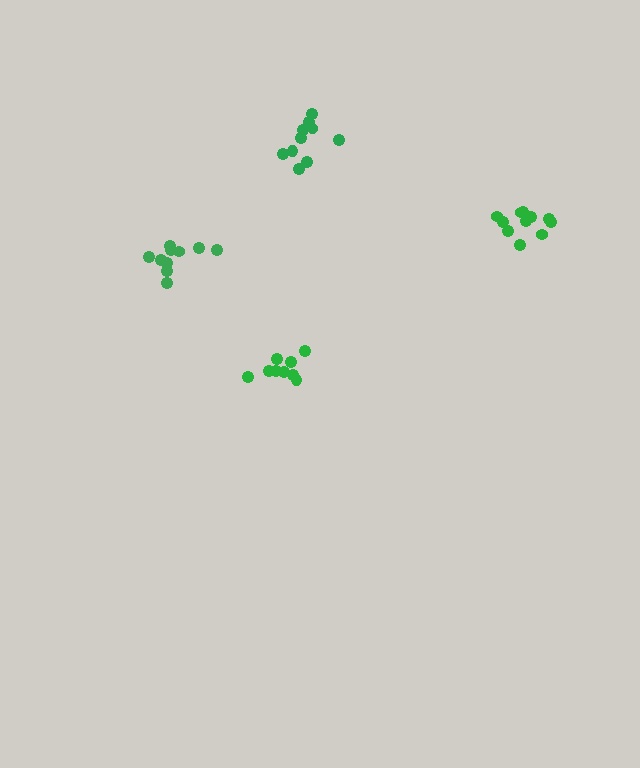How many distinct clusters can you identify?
There are 4 distinct clusters.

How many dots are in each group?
Group 1: 9 dots, Group 2: 10 dots, Group 3: 10 dots, Group 4: 11 dots (40 total).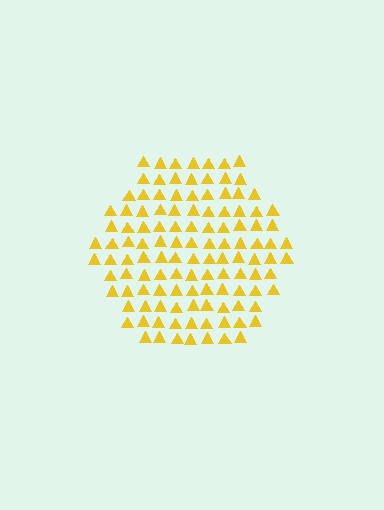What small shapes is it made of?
It is made of small triangles.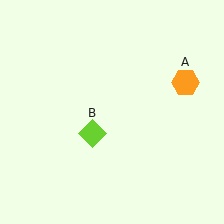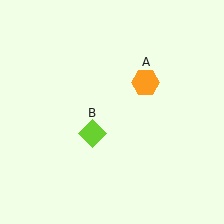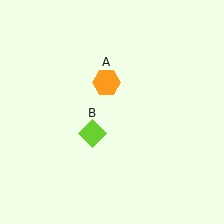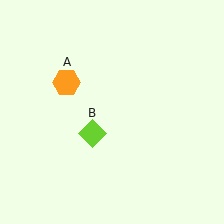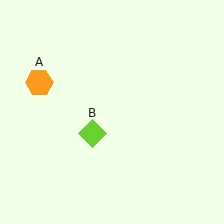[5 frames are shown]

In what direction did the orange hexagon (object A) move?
The orange hexagon (object A) moved left.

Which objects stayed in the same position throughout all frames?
Lime diamond (object B) remained stationary.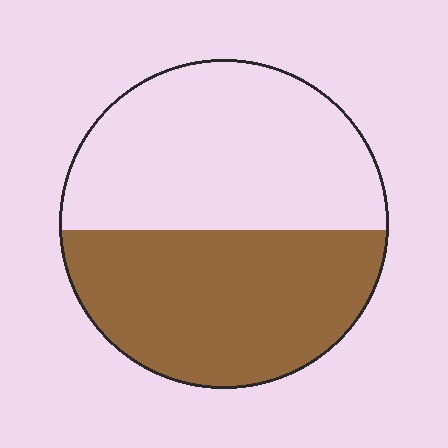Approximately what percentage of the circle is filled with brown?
Approximately 50%.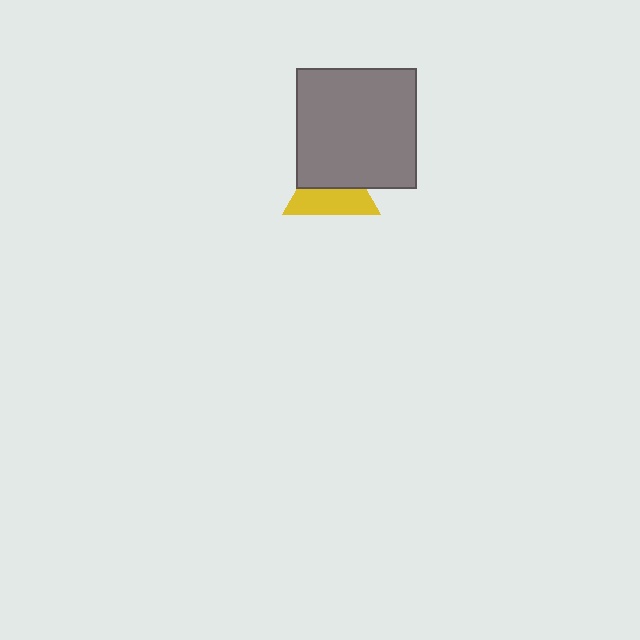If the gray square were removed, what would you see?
You would see the complete yellow triangle.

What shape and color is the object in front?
The object in front is a gray square.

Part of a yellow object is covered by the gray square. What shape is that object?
It is a triangle.